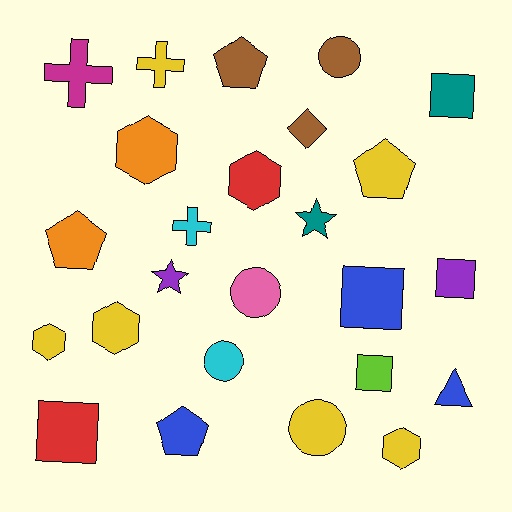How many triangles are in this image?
There is 1 triangle.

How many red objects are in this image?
There are 2 red objects.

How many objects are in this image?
There are 25 objects.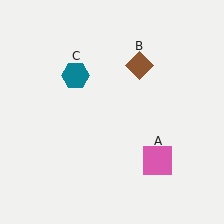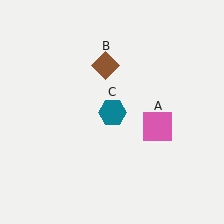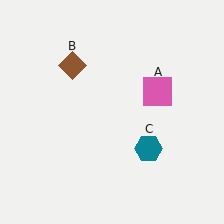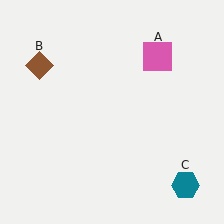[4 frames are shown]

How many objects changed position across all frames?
3 objects changed position: pink square (object A), brown diamond (object B), teal hexagon (object C).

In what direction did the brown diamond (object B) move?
The brown diamond (object B) moved left.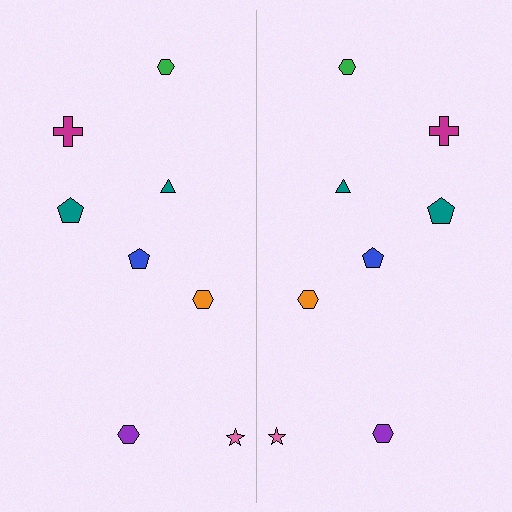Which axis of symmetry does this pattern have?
The pattern has a vertical axis of symmetry running through the center of the image.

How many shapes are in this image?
There are 16 shapes in this image.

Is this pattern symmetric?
Yes, this pattern has bilateral (reflection) symmetry.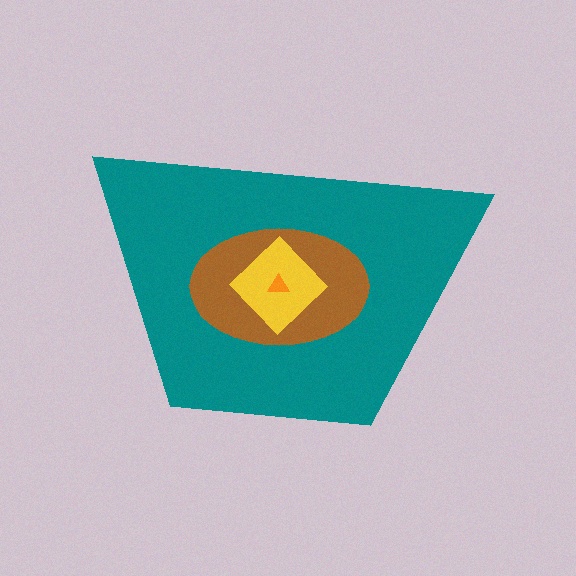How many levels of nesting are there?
4.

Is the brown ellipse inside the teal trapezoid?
Yes.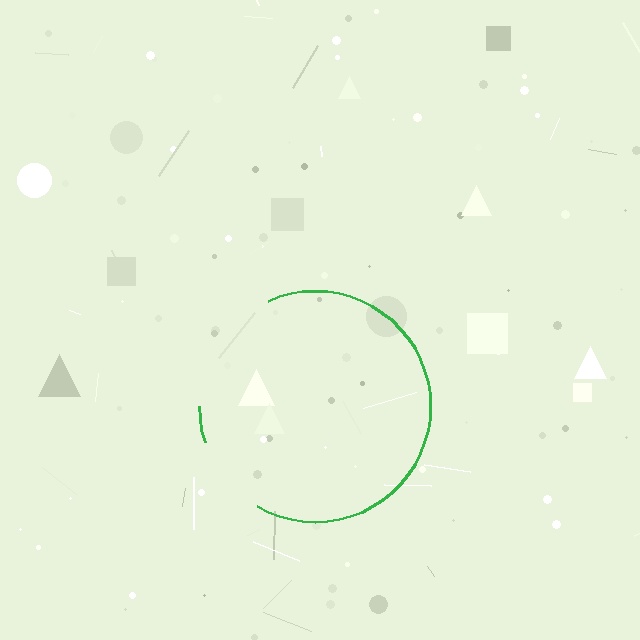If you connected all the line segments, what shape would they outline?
They would outline a circle.